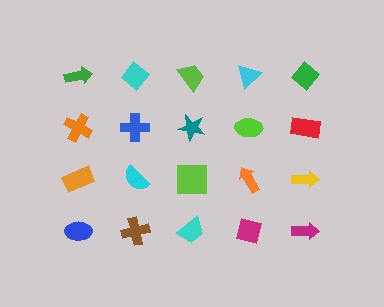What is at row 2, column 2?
A blue cross.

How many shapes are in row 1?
5 shapes.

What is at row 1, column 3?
A lime trapezoid.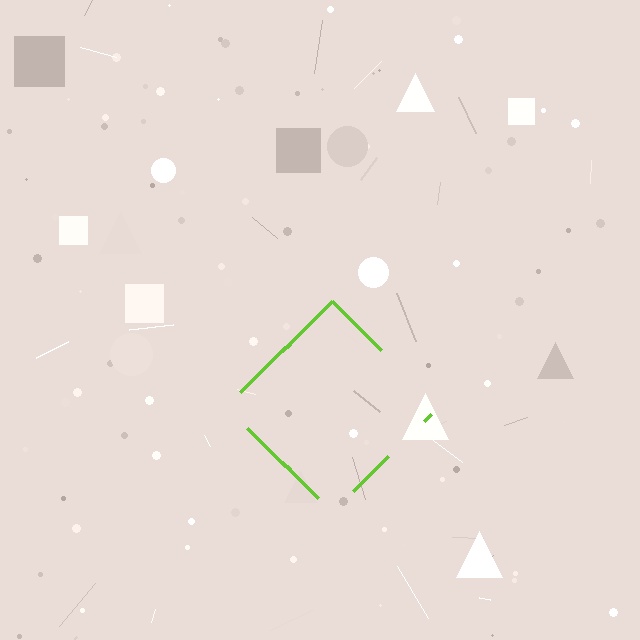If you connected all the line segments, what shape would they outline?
They would outline a diamond.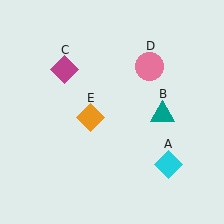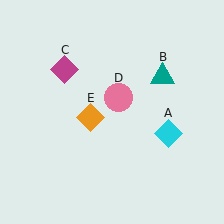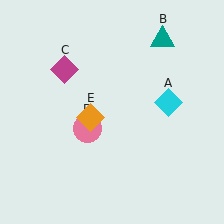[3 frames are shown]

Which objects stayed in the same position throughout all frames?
Magenta diamond (object C) and orange diamond (object E) remained stationary.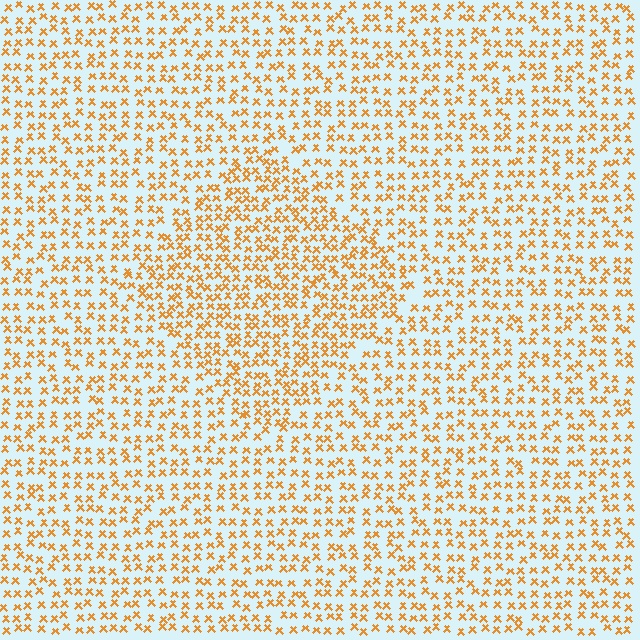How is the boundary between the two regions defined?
The boundary is defined by a change in element density (approximately 1.5x ratio). All elements are the same color, size, and shape.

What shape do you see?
I see a diamond.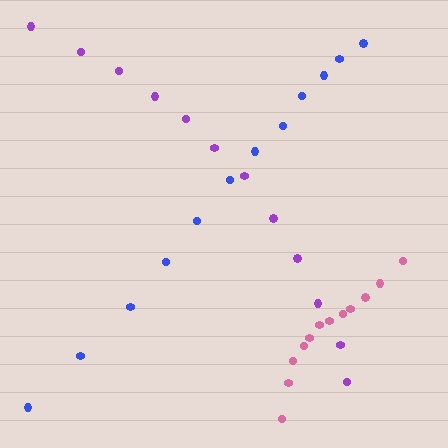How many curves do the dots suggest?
There are 3 distinct paths.